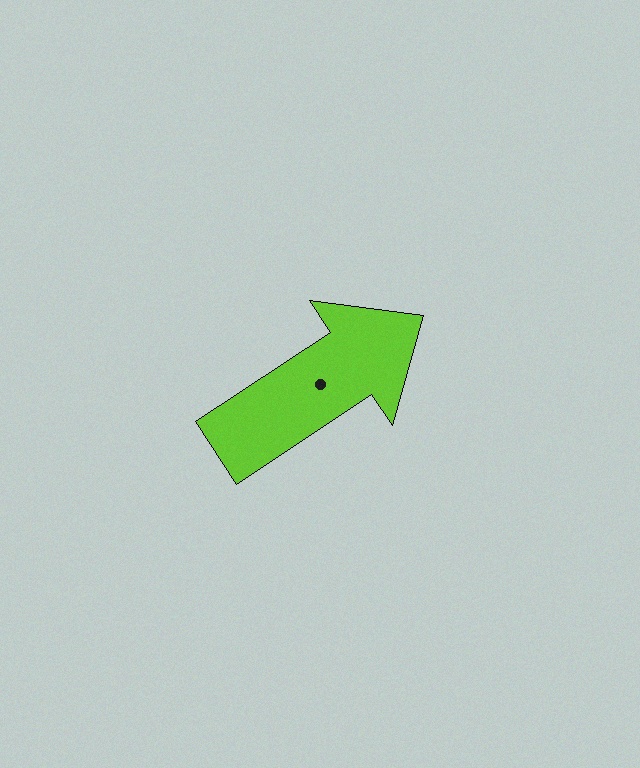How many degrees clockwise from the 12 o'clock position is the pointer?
Approximately 56 degrees.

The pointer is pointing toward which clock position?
Roughly 2 o'clock.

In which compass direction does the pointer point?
Northeast.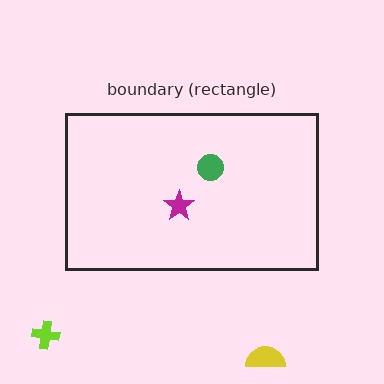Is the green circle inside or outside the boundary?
Inside.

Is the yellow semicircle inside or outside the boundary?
Outside.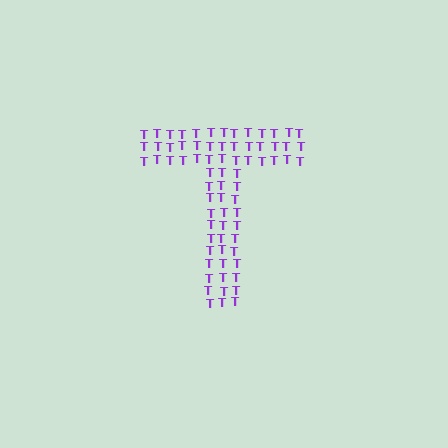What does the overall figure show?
The overall figure shows the letter T.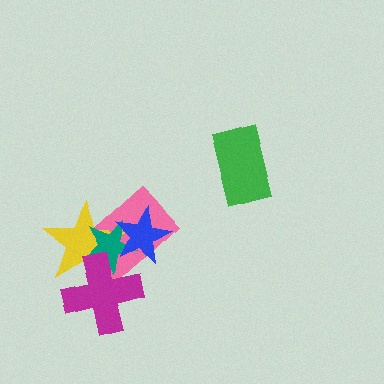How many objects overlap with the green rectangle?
0 objects overlap with the green rectangle.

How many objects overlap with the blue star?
3 objects overlap with the blue star.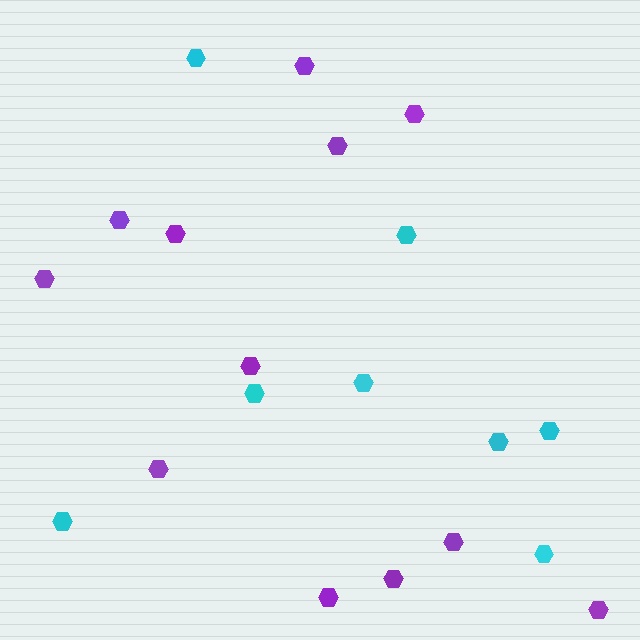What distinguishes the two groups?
There are 2 groups: one group of purple hexagons (12) and one group of cyan hexagons (8).